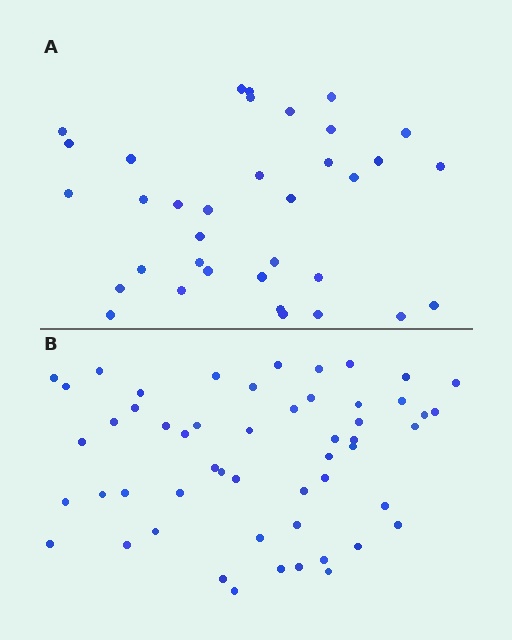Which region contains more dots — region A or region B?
Region B (the bottom region) has more dots.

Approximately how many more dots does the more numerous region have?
Region B has approximately 20 more dots than region A.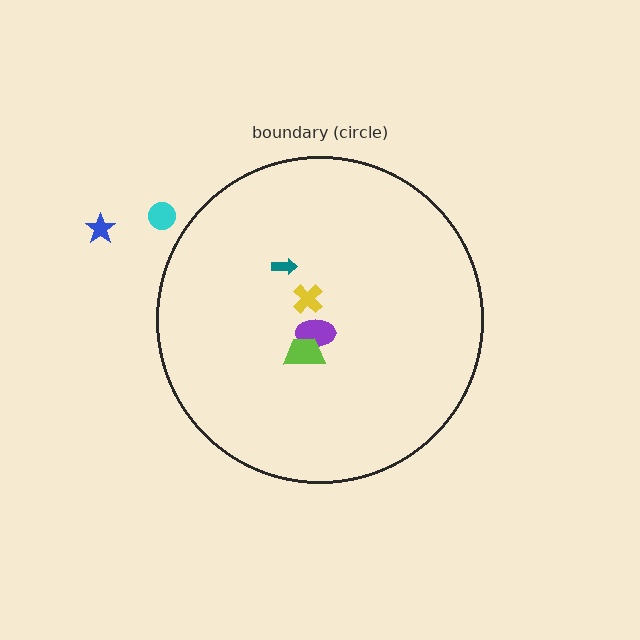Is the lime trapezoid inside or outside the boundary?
Inside.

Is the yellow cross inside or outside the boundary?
Inside.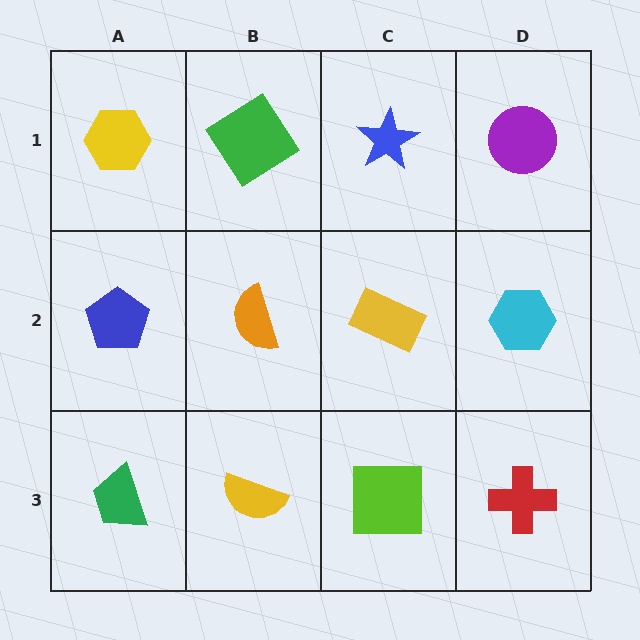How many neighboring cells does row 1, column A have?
2.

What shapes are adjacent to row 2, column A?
A yellow hexagon (row 1, column A), a green trapezoid (row 3, column A), an orange semicircle (row 2, column B).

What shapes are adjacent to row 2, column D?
A purple circle (row 1, column D), a red cross (row 3, column D), a yellow rectangle (row 2, column C).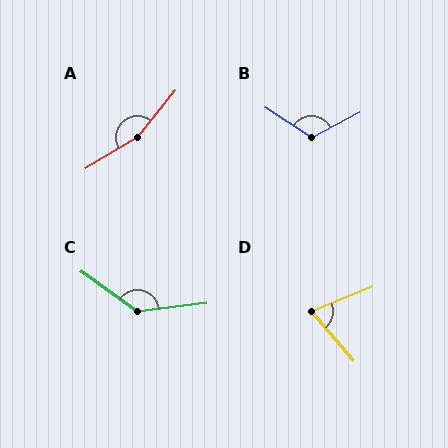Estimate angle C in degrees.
Approximately 137 degrees.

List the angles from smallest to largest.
D (71°), B (120°), C (137°), A (160°).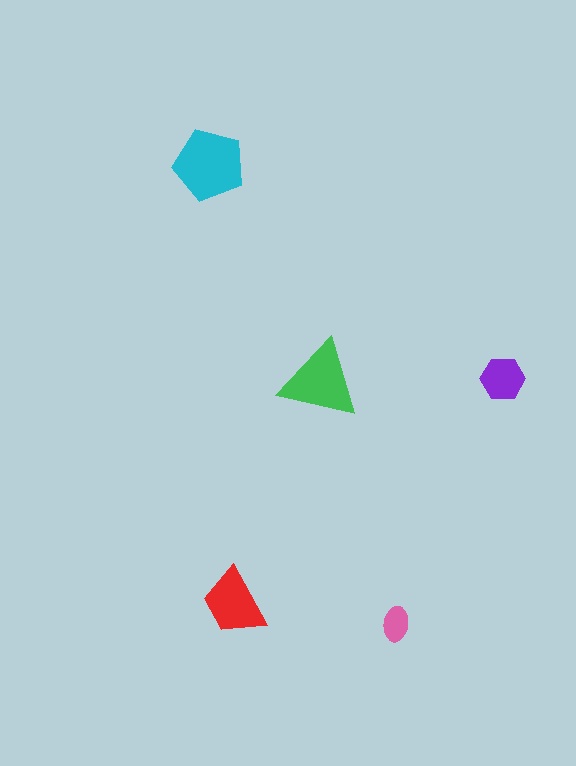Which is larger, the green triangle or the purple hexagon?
The green triangle.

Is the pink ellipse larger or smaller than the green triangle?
Smaller.